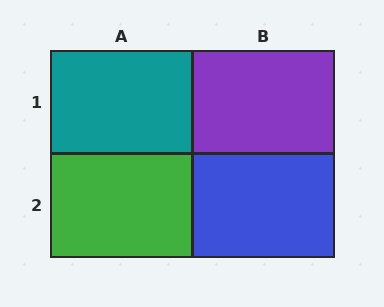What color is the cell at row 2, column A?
Green.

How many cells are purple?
1 cell is purple.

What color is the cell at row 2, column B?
Blue.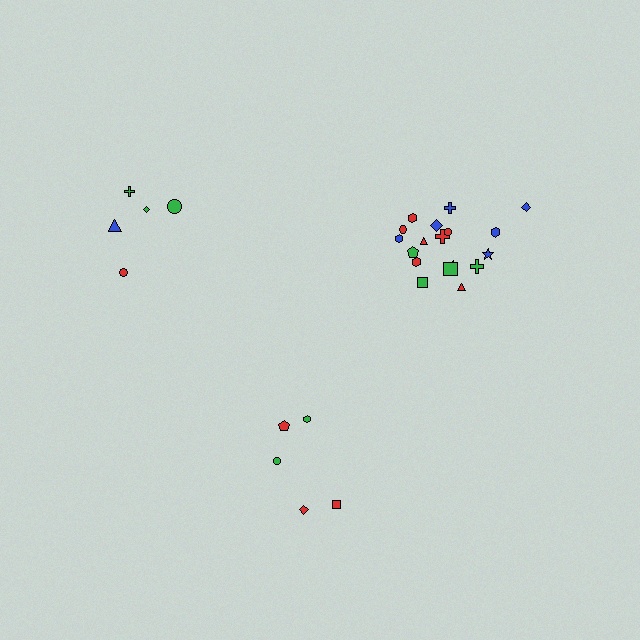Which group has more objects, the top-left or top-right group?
The top-right group.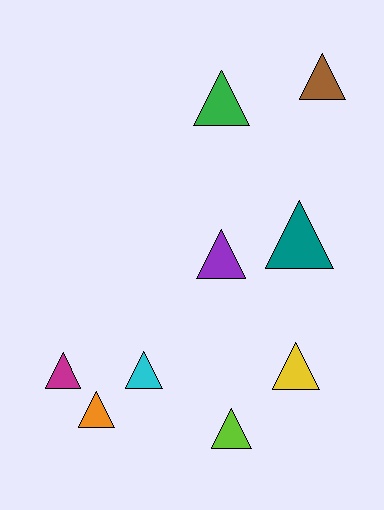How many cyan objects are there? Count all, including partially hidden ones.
There is 1 cyan object.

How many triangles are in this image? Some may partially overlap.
There are 9 triangles.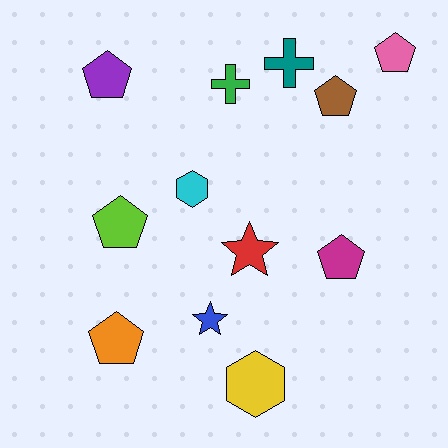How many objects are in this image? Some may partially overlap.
There are 12 objects.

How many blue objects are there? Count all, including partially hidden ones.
There is 1 blue object.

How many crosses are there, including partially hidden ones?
There are 2 crosses.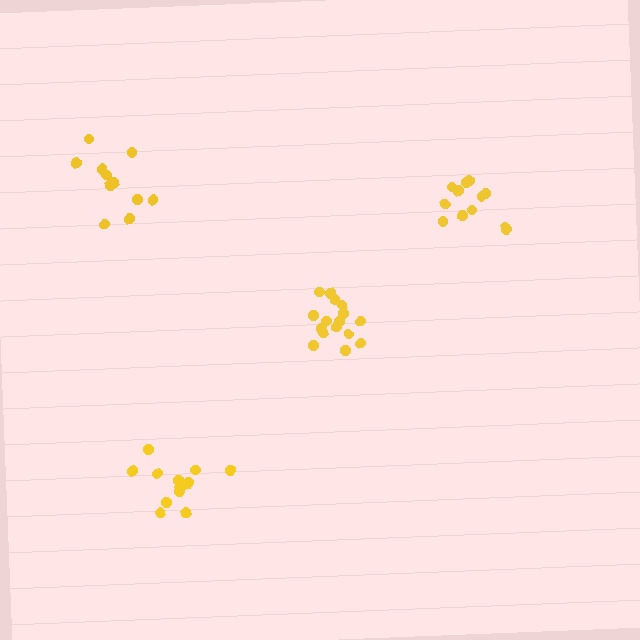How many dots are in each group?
Group 1: 13 dots, Group 2: 12 dots, Group 3: 16 dots, Group 4: 11 dots (52 total).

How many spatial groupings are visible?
There are 4 spatial groupings.